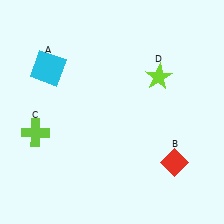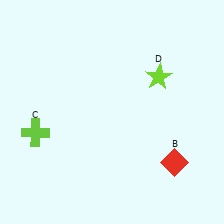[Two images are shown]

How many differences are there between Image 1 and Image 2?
There is 1 difference between the two images.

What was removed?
The cyan square (A) was removed in Image 2.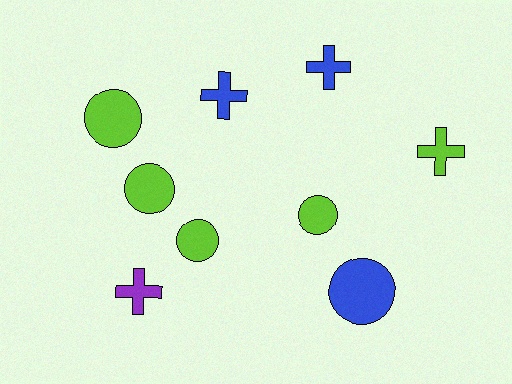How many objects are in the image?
There are 9 objects.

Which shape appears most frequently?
Circle, with 5 objects.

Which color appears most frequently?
Lime, with 5 objects.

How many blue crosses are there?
There are 2 blue crosses.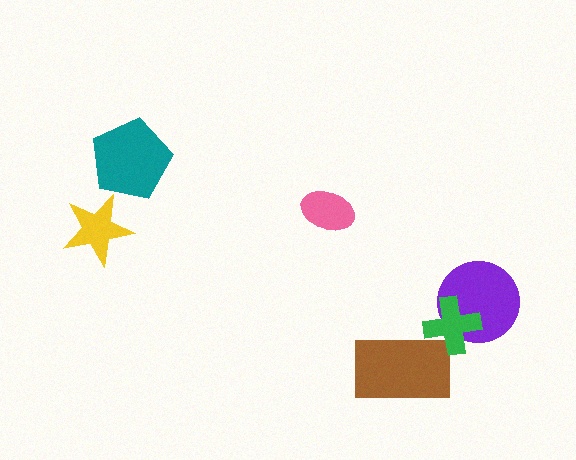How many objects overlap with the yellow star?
0 objects overlap with the yellow star.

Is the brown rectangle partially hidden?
Yes, it is partially covered by another shape.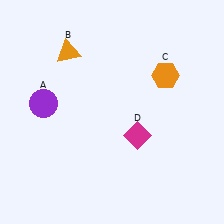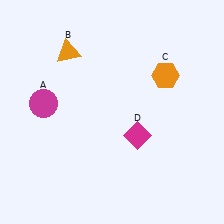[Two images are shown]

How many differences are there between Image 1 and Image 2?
There is 1 difference between the two images.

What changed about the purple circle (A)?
In Image 1, A is purple. In Image 2, it changed to magenta.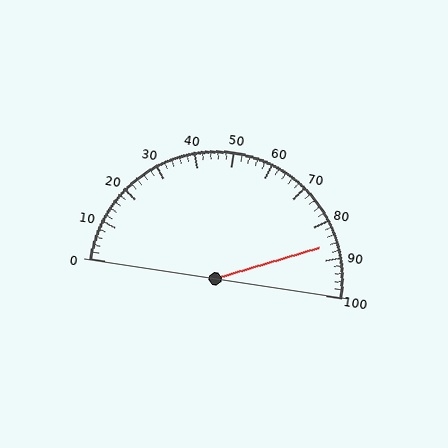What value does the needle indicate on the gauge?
The needle indicates approximately 86.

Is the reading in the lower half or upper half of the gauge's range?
The reading is in the upper half of the range (0 to 100).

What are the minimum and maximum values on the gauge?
The gauge ranges from 0 to 100.